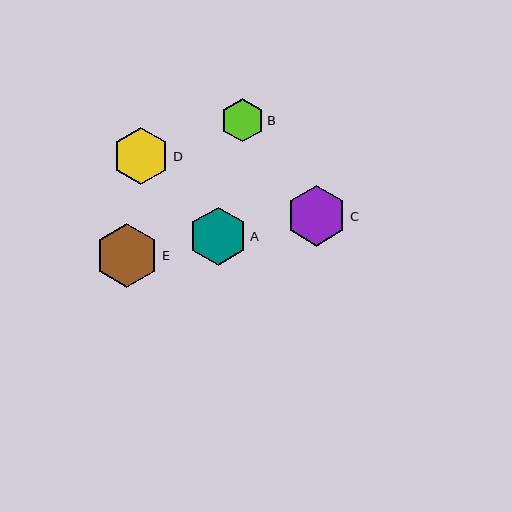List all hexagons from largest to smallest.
From largest to smallest: E, C, A, D, B.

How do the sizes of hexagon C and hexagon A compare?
Hexagon C and hexagon A are approximately the same size.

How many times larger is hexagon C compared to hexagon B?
Hexagon C is approximately 1.4 times the size of hexagon B.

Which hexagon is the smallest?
Hexagon B is the smallest with a size of approximately 43 pixels.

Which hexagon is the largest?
Hexagon E is the largest with a size of approximately 63 pixels.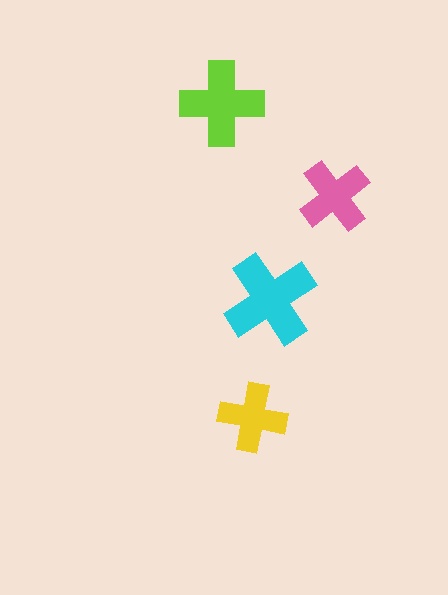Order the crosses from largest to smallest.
the cyan one, the lime one, the pink one, the yellow one.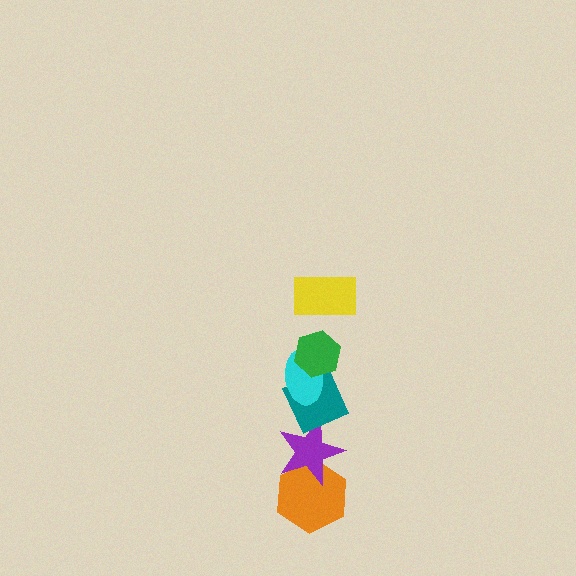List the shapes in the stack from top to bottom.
From top to bottom: the yellow rectangle, the green hexagon, the cyan ellipse, the teal diamond, the purple star, the orange hexagon.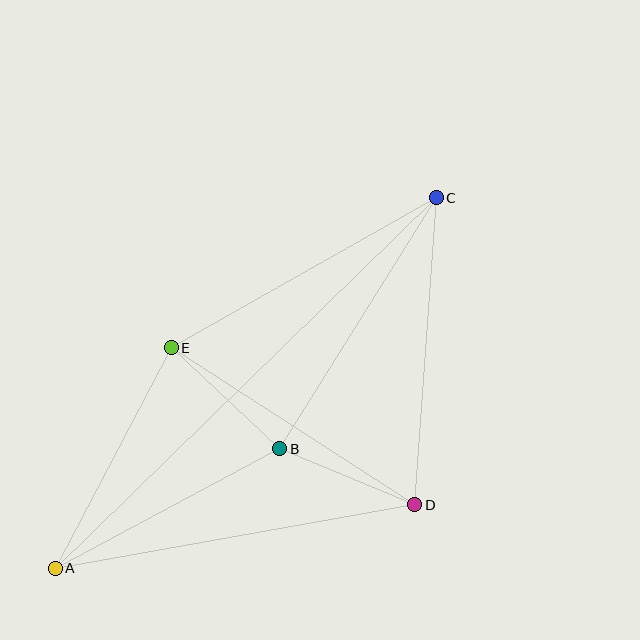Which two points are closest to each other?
Points B and D are closest to each other.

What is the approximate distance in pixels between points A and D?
The distance between A and D is approximately 365 pixels.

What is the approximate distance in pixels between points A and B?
The distance between A and B is approximately 254 pixels.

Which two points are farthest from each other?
Points A and C are farthest from each other.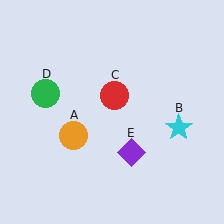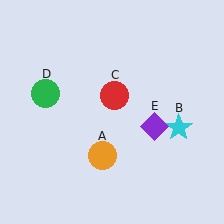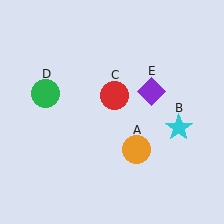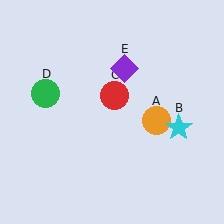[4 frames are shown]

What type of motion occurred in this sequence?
The orange circle (object A), purple diamond (object E) rotated counterclockwise around the center of the scene.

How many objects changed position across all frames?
2 objects changed position: orange circle (object A), purple diamond (object E).